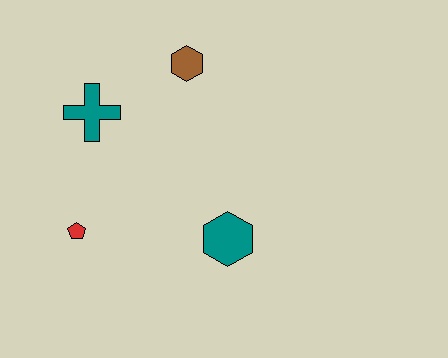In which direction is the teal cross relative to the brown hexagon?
The teal cross is to the left of the brown hexagon.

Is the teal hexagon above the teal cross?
No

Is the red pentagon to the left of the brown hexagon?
Yes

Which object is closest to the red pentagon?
The teal cross is closest to the red pentagon.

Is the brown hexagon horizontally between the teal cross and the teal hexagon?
Yes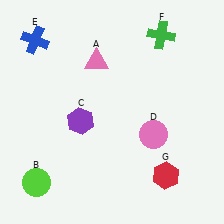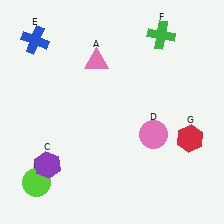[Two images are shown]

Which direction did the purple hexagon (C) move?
The purple hexagon (C) moved down.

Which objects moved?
The objects that moved are: the purple hexagon (C), the red hexagon (G).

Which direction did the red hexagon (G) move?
The red hexagon (G) moved up.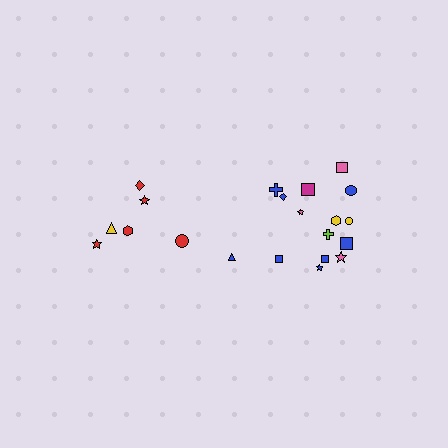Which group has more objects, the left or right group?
The right group.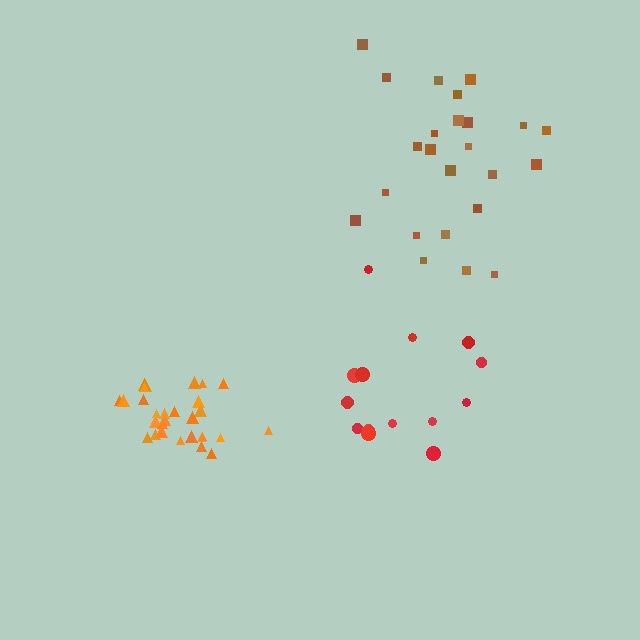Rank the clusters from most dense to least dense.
orange, brown, red.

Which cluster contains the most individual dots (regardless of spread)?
Orange (29).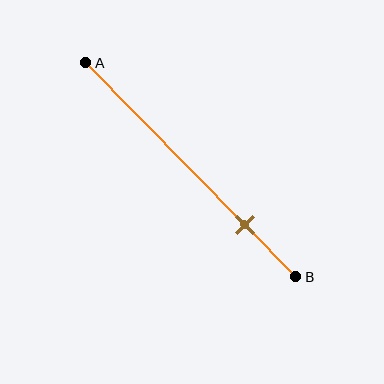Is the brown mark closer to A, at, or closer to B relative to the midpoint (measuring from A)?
The brown mark is closer to point B than the midpoint of segment AB.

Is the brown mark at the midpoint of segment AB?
No, the mark is at about 75% from A, not at the 50% midpoint.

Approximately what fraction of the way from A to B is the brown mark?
The brown mark is approximately 75% of the way from A to B.